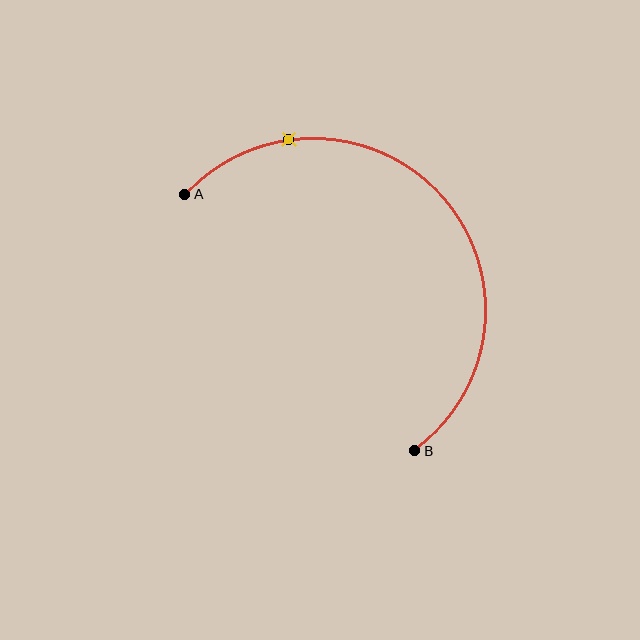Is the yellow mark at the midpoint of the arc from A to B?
No. The yellow mark lies on the arc but is closer to endpoint A. The arc midpoint would be at the point on the curve equidistant along the arc from both A and B.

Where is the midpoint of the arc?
The arc midpoint is the point on the curve farthest from the straight line joining A and B. It sits above and to the right of that line.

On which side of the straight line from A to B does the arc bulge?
The arc bulges above and to the right of the straight line connecting A and B.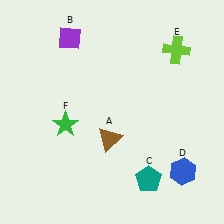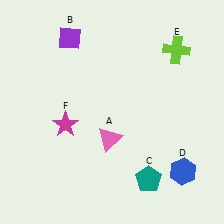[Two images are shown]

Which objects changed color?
A changed from brown to pink. F changed from green to magenta.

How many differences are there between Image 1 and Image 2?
There are 2 differences between the two images.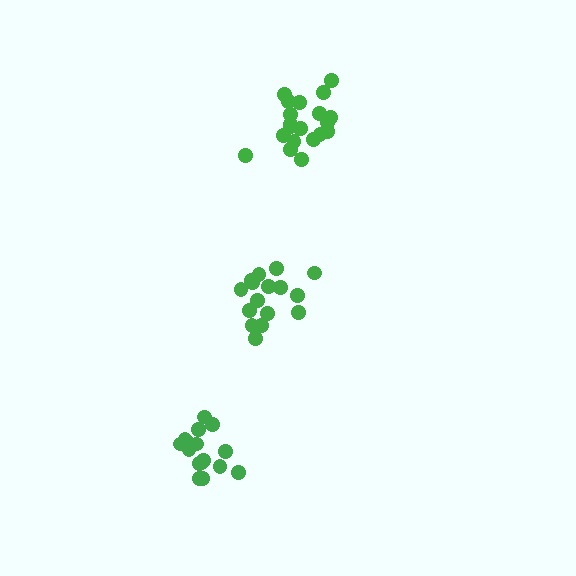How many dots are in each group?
Group 1: 16 dots, Group 2: 16 dots, Group 3: 20 dots (52 total).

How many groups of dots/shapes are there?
There are 3 groups.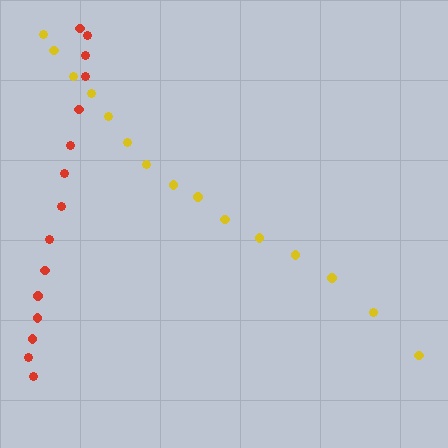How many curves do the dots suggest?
There are 2 distinct paths.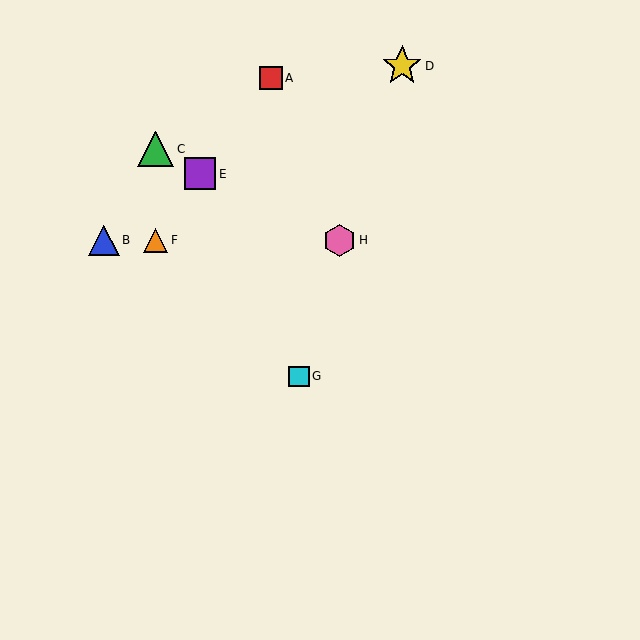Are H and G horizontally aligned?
No, H is at y≈240 and G is at y≈376.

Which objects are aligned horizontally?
Objects B, F, H are aligned horizontally.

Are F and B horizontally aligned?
Yes, both are at y≈240.